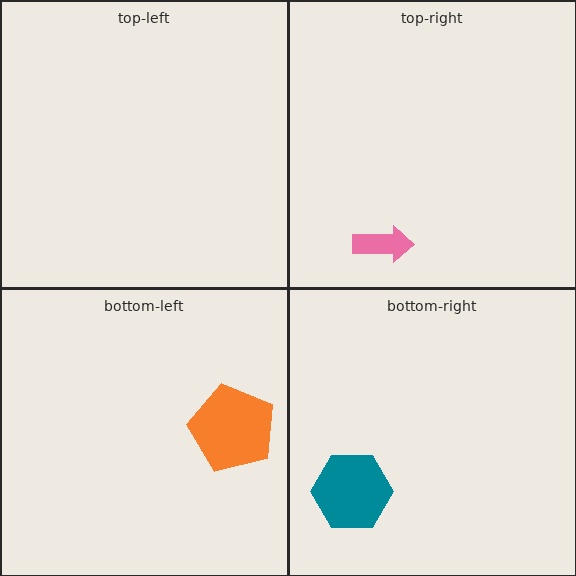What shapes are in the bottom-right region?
The teal hexagon.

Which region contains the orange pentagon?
The bottom-left region.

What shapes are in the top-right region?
The pink arrow.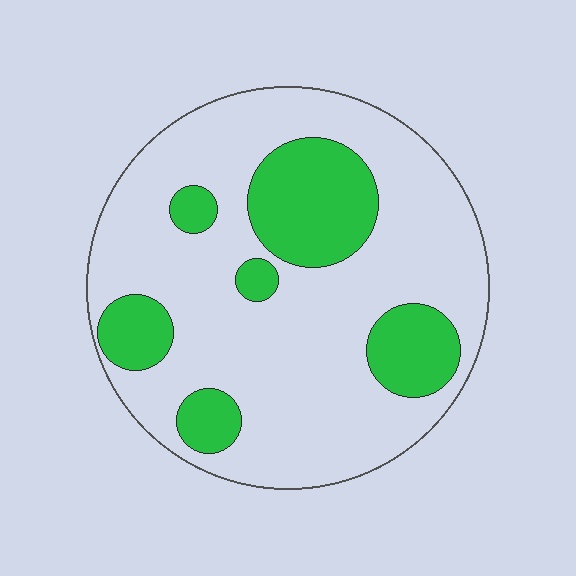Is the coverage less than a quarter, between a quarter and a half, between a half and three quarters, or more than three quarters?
Between a quarter and a half.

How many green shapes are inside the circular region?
6.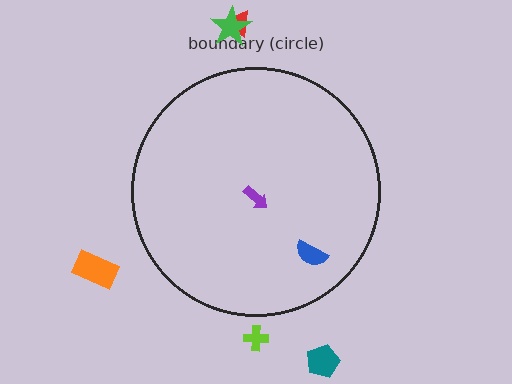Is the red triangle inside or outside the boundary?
Outside.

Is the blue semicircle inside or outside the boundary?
Inside.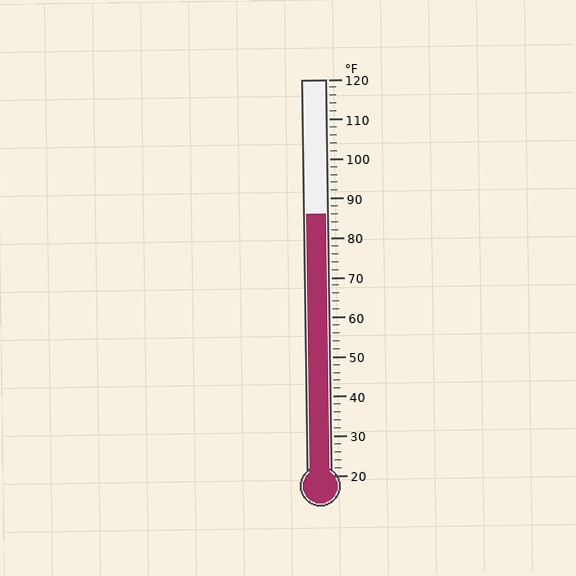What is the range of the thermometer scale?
The thermometer scale ranges from 20°F to 120°F.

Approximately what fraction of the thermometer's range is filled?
The thermometer is filled to approximately 65% of its range.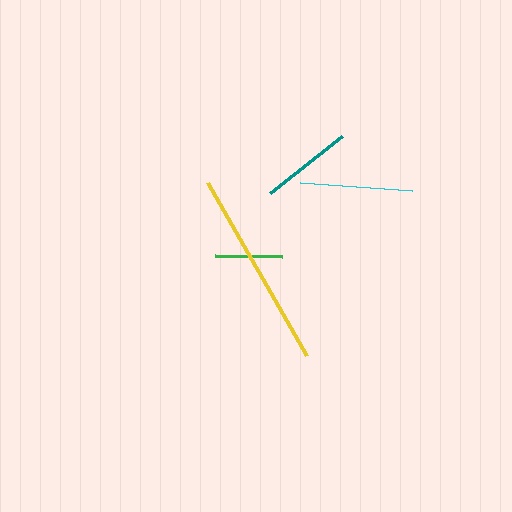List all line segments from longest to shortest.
From longest to shortest: yellow, cyan, teal, green.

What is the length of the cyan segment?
The cyan segment is approximately 113 pixels long.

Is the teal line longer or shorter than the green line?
The teal line is longer than the green line.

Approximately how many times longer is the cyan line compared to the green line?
The cyan line is approximately 1.7 times the length of the green line.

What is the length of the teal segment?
The teal segment is approximately 91 pixels long.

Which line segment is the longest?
The yellow line is the longest at approximately 200 pixels.